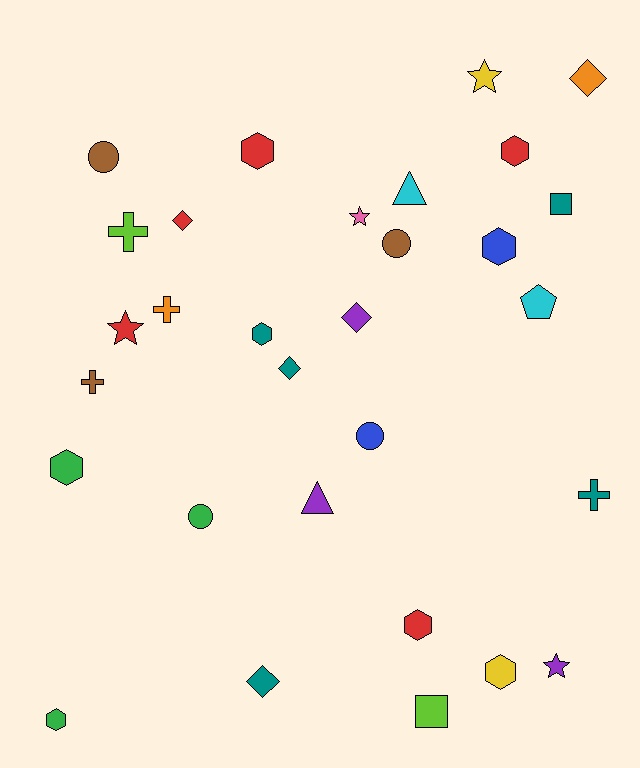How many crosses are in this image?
There are 4 crosses.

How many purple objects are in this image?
There are 3 purple objects.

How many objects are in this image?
There are 30 objects.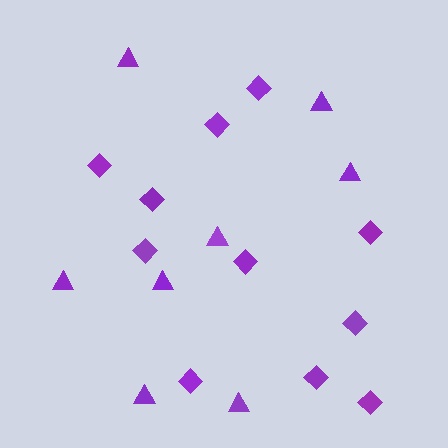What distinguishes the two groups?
There are 2 groups: one group of triangles (8) and one group of diamonds (11).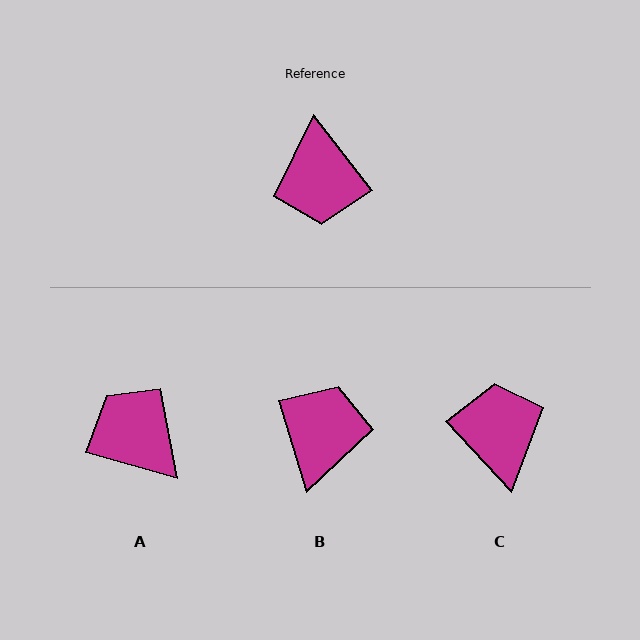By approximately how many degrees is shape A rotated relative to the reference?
Approximately 143 degrees clockwise.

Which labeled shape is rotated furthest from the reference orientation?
C, about 175 degrees away.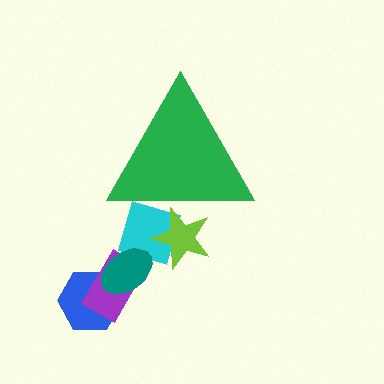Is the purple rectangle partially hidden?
No, the purple rectangle is fully visible.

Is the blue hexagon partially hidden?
No, the blue hexagon is fully visible.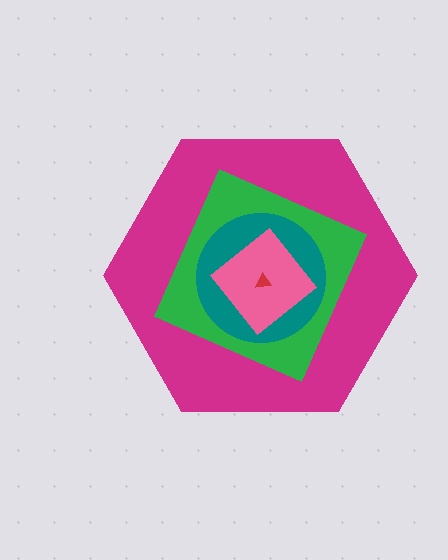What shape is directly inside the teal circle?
The pink diamond.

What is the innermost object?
The red triangle.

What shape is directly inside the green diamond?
The teal circle.